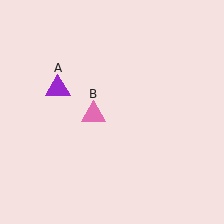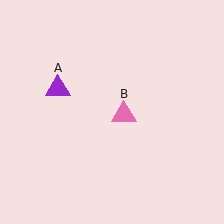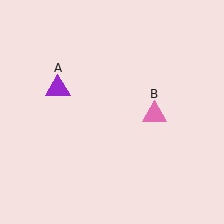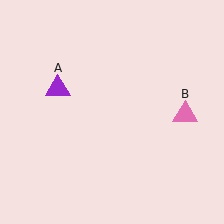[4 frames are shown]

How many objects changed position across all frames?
1 object changed position: pink triangle (object B).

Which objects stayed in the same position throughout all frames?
Purple triangle (object A) remained stationary.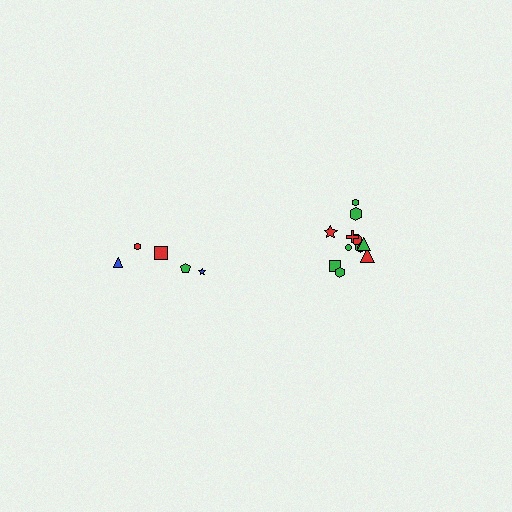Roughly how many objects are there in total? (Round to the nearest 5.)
Roughly 15 objects in total.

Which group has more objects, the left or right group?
The right group.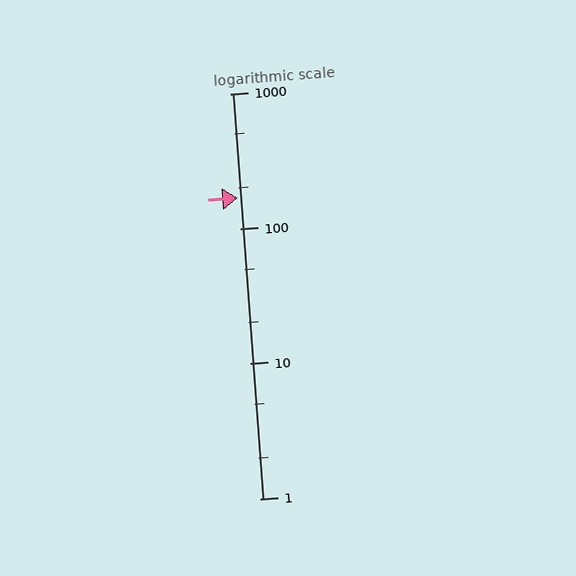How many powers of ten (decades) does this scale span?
The scale spans 3 decades, from 1 to 1000.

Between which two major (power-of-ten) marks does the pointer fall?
The pointer is between 100 and 1000.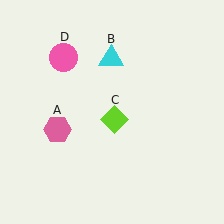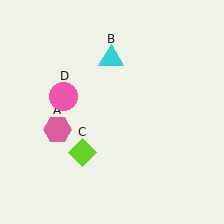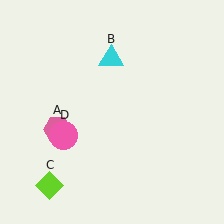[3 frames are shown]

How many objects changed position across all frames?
2 objects changed position: lime diamond (object C), pink circle (object D).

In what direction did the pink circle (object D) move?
The pink circle (object D) moved down.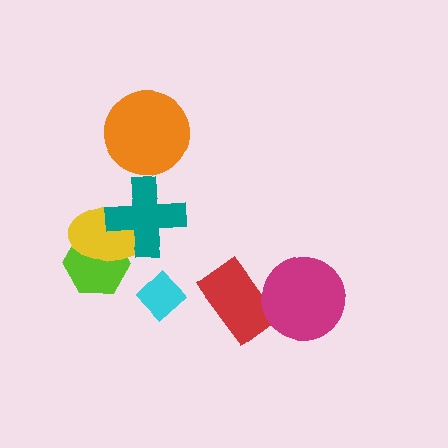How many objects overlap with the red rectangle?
1 object overlaps with the red rectangle.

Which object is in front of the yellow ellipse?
The teal cross is in front of the yellow ellipse.